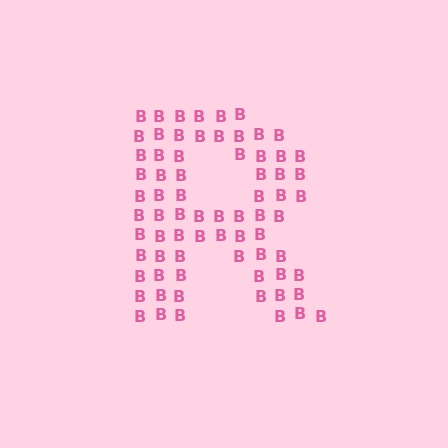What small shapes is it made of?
It is made of small letter B's.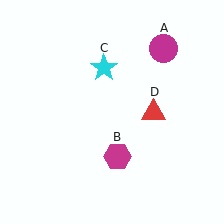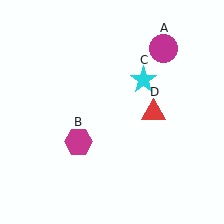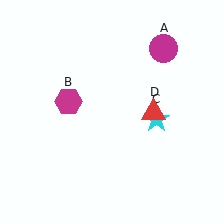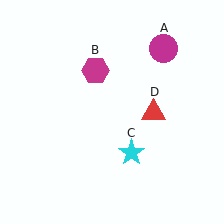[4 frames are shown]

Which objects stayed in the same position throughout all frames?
Magenta circle (object A) and red triangle (object D) remained stationary.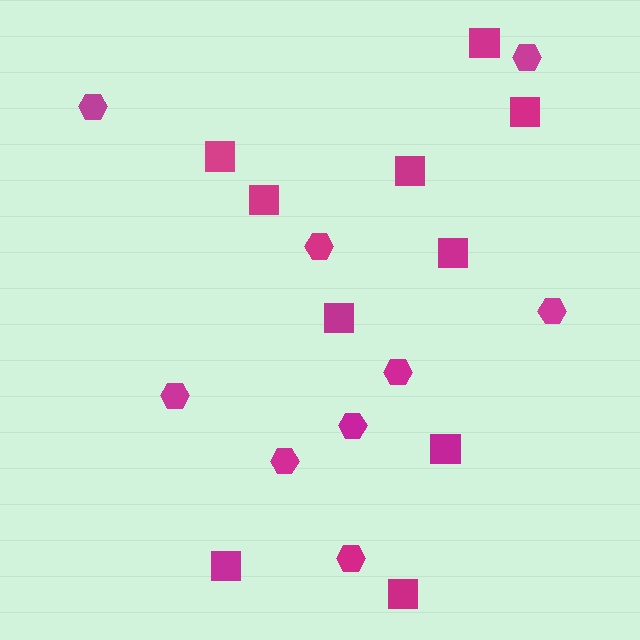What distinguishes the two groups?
There are 2 groups: one group of hexagons (9) and one group of squares (10).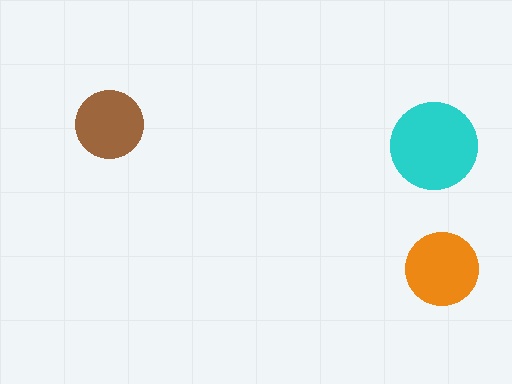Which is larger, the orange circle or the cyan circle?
The cyan one.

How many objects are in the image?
There are 3 objects in the image.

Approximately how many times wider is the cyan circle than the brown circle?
About 1.5 times wider.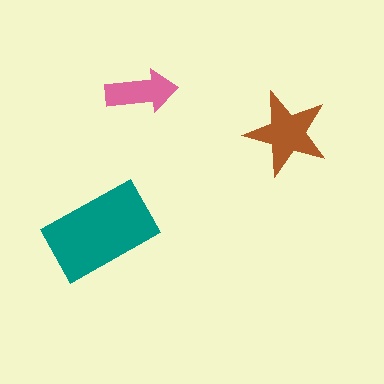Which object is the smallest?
The pink arrow.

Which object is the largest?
The teal rectangle.